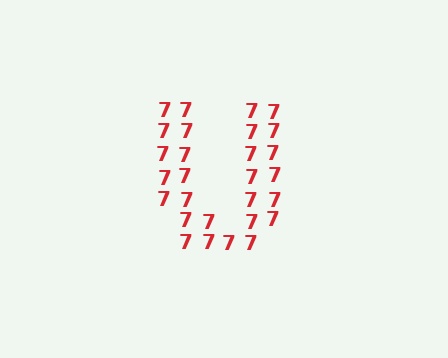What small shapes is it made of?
It is made of small digit 7's.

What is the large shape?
The large shape is the letter U.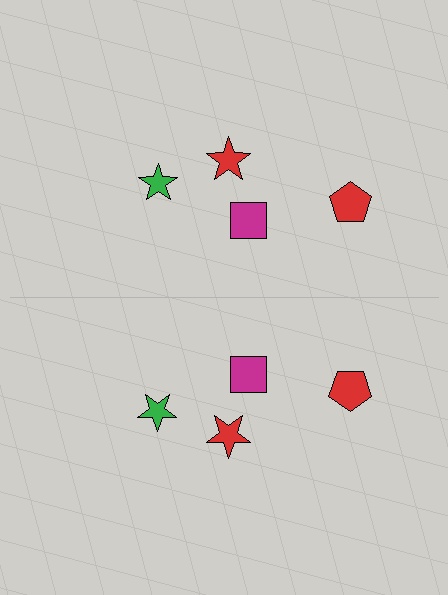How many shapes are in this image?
There are 8 shapes in this image.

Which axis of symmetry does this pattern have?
The pattern has a horizontal axis of symmetry running through the center of the image.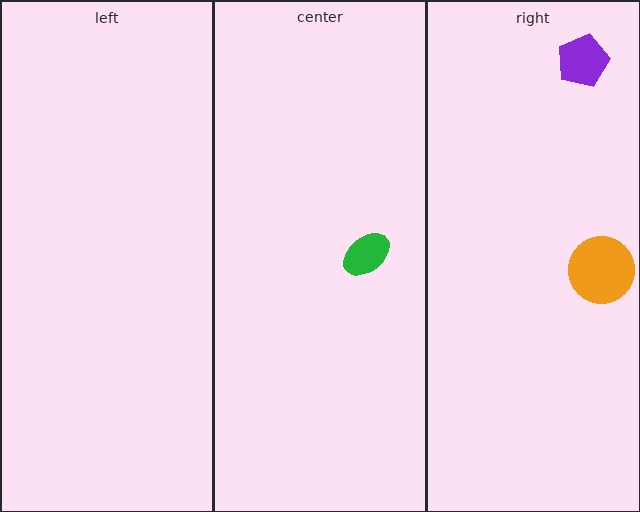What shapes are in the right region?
The orange circle, the purple pentagon.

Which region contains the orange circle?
The right region.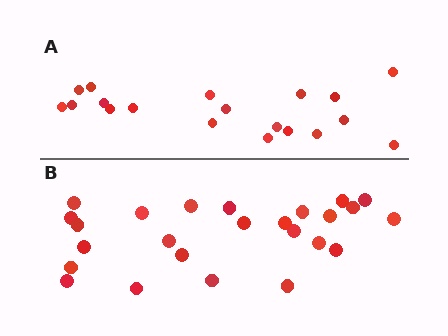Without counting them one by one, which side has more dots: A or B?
Region B (the bottom region) has more dots.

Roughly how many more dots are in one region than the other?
Region B has about 6 more dots than region A.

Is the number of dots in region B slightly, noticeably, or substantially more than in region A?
Region B has noticeably more, but not dramatically so. The ratio is roughly 1.3 to 1.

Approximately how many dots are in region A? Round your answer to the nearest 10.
About 20 dots. (The exact count is 19, which rounds to 20.)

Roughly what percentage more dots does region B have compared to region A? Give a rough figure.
About 30% more.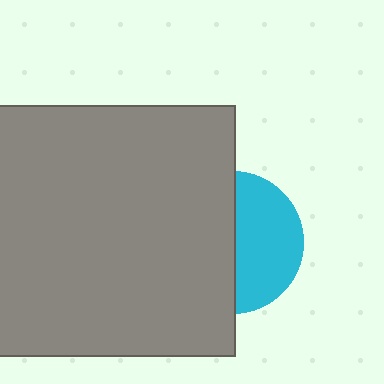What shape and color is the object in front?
The object in front is a gray square.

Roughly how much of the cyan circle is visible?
About half of it is visible (roughly 47%).